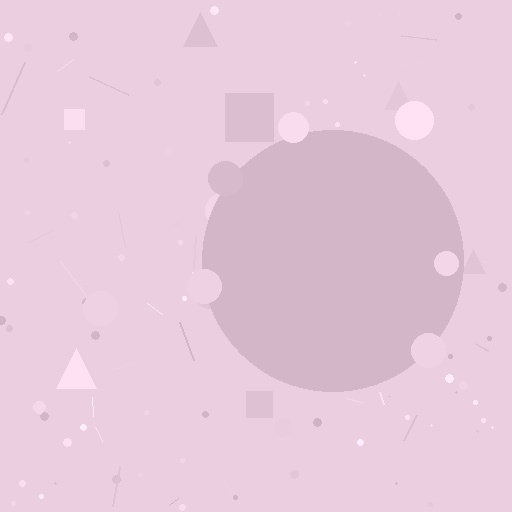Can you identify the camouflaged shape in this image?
The camouflaged shape is a circle.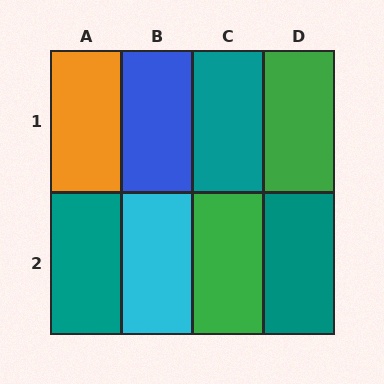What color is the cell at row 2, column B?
Cyan.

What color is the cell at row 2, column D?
Teal.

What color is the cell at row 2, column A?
Teal.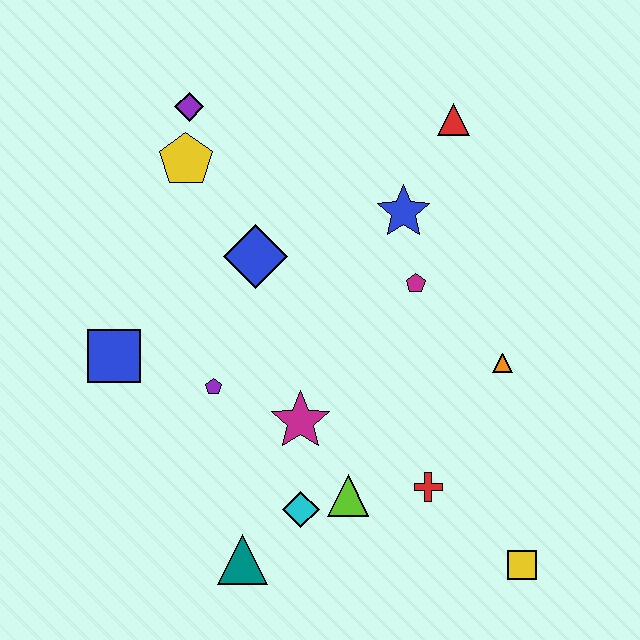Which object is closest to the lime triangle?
The cyan diamond is closest to the lime triangle.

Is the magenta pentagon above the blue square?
Yes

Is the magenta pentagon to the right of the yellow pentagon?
Yes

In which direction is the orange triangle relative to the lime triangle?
The orange triangle is to the right of the lime triangle.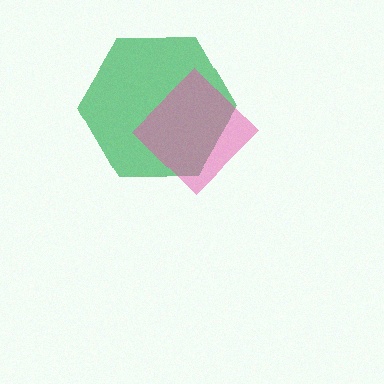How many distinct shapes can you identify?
There are 2 distinct shapes: a green hexagon, a pink diamond.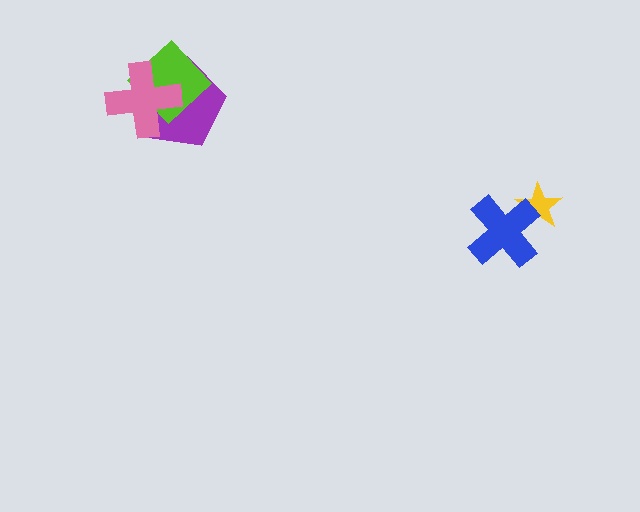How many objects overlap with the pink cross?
2 objects overlap with the pink cross.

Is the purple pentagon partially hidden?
Yes, it is partially covered by another shape.